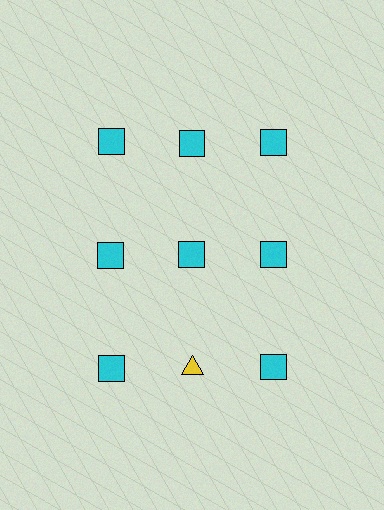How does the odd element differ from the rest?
It differs in both color (yellow instead of cyan) and shape (triangle instead of square).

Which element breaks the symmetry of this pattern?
The yellow triangle in the third row, second from left column breaks the symmetry. All other shapes are cyan squares.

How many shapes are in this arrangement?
There are 9 shapes arranged in a grid pattern.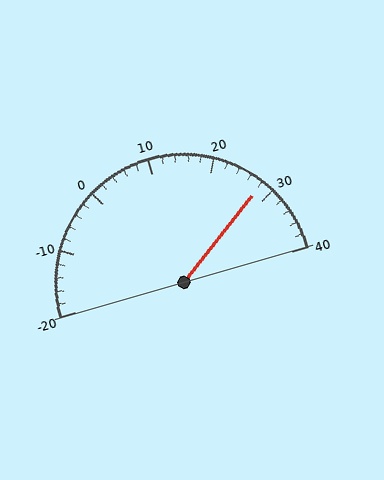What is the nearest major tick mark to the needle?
The nearest major tick mark is 30.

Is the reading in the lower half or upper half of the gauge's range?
The reading is in the upper half of the range (-20 to 40).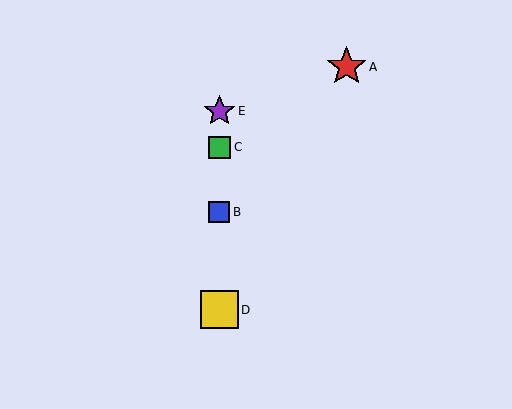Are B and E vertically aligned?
Yes, both are at x≈219.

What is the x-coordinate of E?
Object E is at x≈219.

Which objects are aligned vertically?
Objects B, C, D, E are aligned vertically.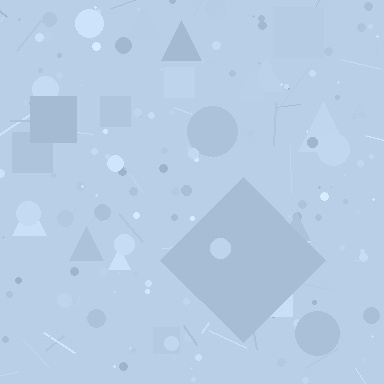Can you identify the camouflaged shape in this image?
The camouflaged shape is a diamond.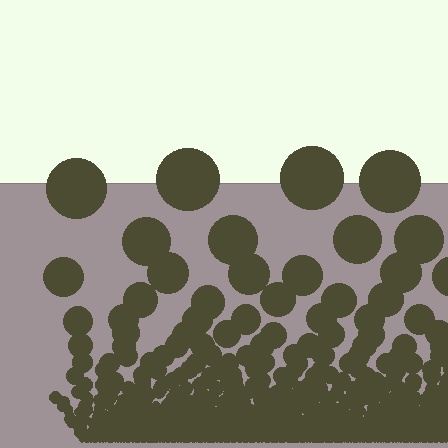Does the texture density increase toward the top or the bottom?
Density increases toward the bottom.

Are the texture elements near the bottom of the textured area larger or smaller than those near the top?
Smaller. The gradient is inverted — elements near the bottom are smaller and denser.